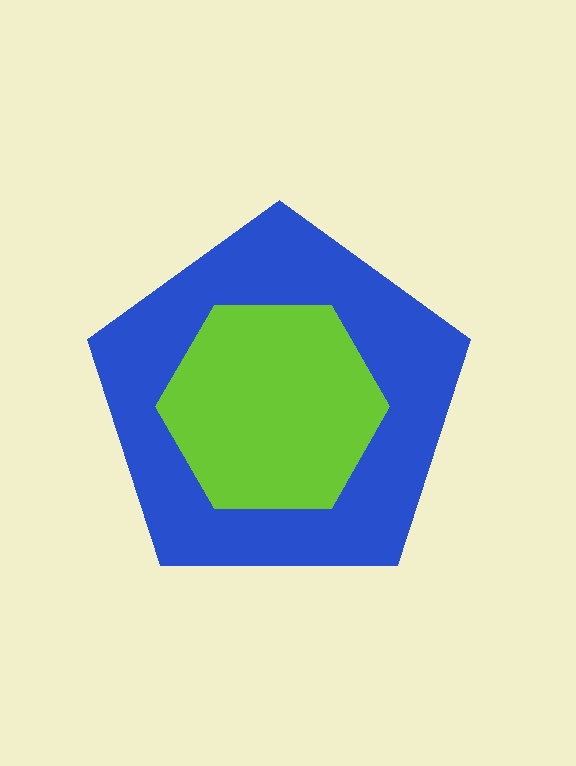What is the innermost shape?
The lime hexagon.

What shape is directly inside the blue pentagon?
The lime hexagon.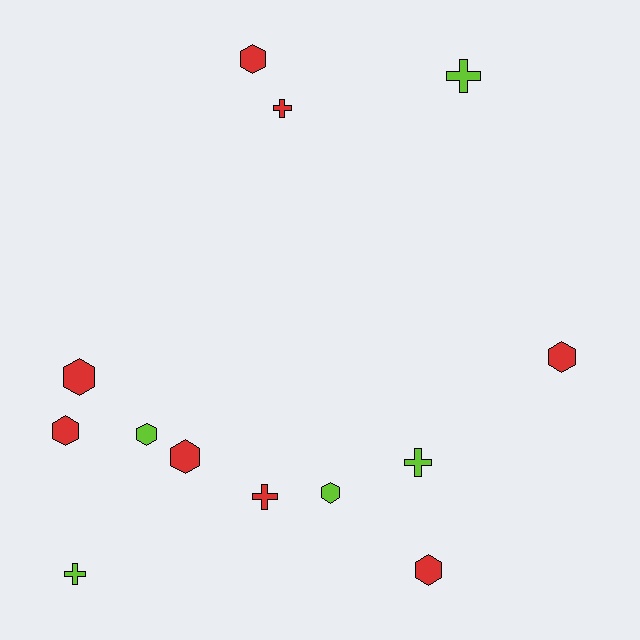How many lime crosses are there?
There are 3 lime crosses.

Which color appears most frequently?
Red, with 8 objects.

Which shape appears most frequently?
Hexagon, with 8 objects.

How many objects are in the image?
There are 13 objects.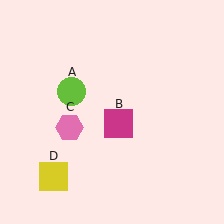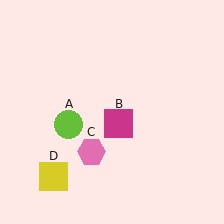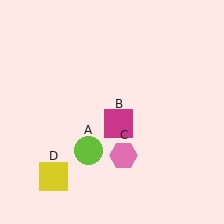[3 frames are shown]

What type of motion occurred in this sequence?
The lime circle (object A), pink hexagon (object C) rotated counterclockwise around the center of the scene.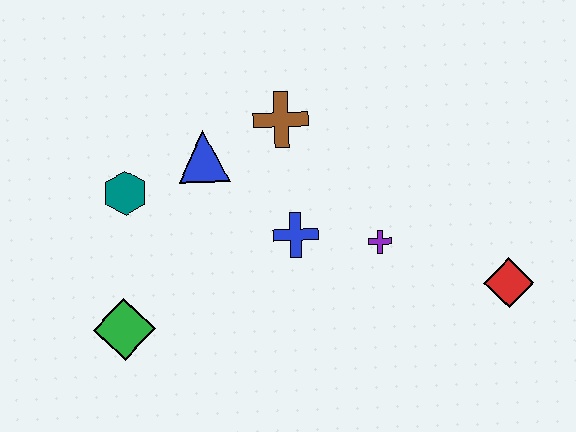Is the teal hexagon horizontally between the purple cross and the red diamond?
No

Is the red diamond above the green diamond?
Yes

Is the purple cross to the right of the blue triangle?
Yes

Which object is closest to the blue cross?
The purple cross is closest to the blue cross.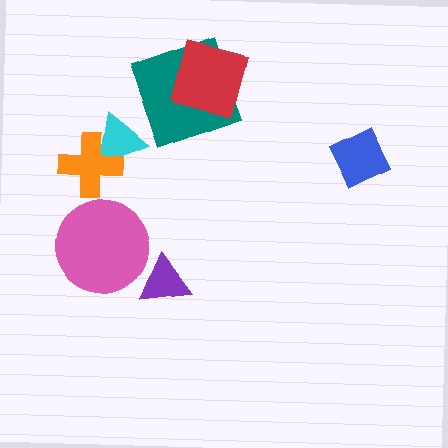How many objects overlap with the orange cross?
1 object overlaps with the orange cross.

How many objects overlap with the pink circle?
0 objects overlap with the pink circle.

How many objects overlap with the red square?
1 object overlaps with the red square.